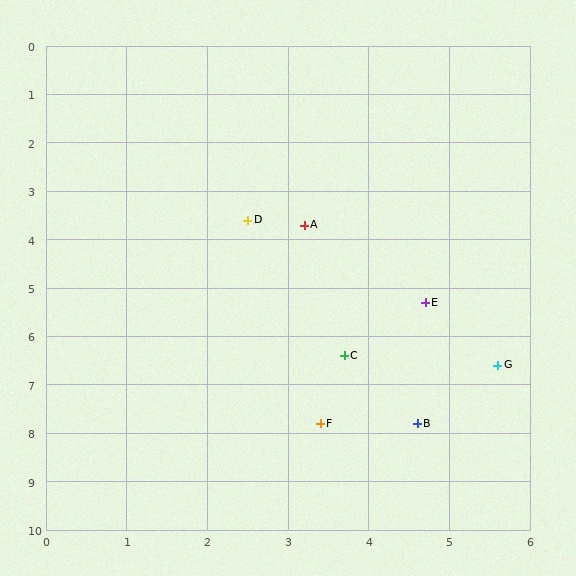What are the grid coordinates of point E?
Point E is at approximately (4.7, 5.3).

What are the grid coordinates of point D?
Point D is at approximately (2.5, 3.6).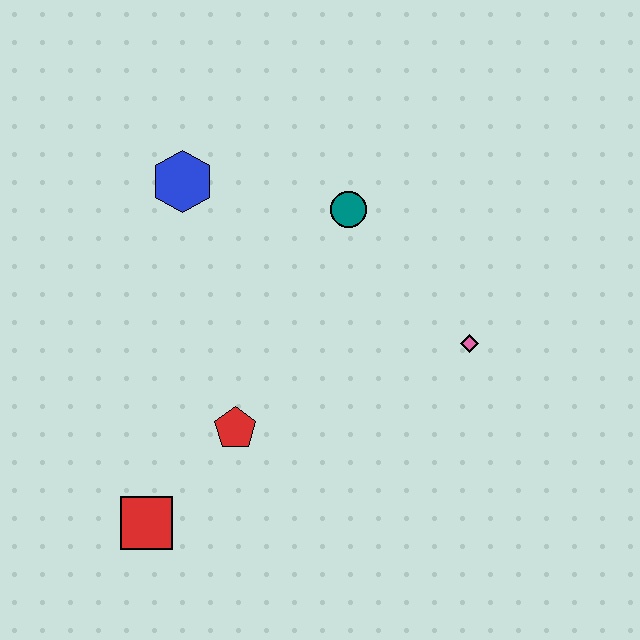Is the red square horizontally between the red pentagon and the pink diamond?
No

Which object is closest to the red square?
The red pentagon is closest to the red square.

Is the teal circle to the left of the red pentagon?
No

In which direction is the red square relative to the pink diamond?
The red square is to the left of the pink diamond.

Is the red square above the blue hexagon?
No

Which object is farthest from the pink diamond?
The red square is farthest from the pink diamond.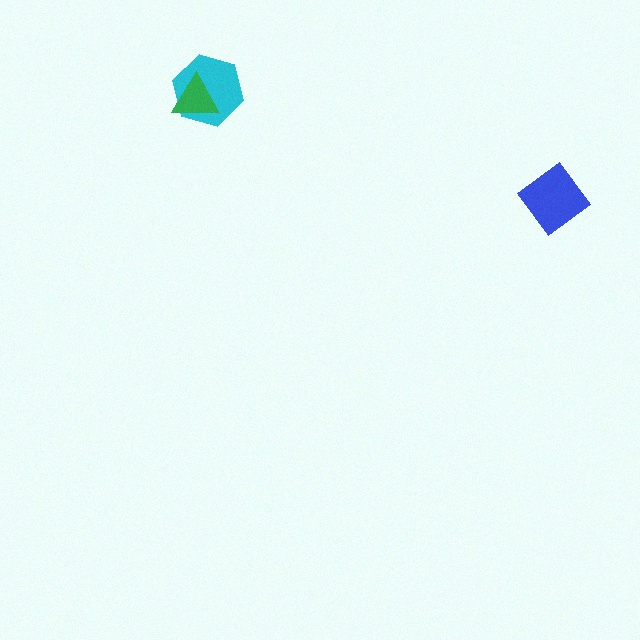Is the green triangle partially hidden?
No, no other shape covers it.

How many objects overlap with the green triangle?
1 object overlaps with the green triangle.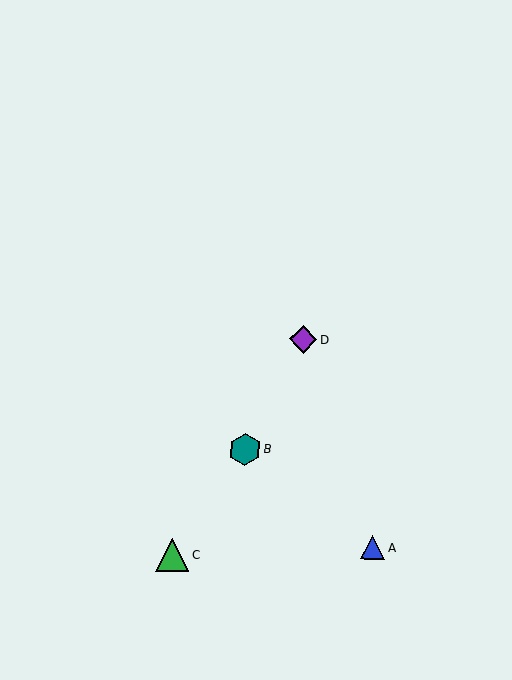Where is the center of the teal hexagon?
The center of the teal hexagon is at (245, 449).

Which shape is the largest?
The green triangle (labeled C) is the largest.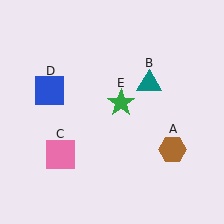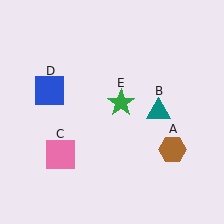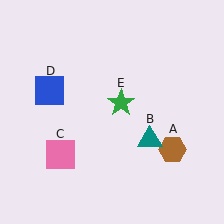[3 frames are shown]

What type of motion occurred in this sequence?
The teal triangle (object B) rotated clockwise around the center of the scene.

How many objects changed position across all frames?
1 object changed position: teal triangle (object B).